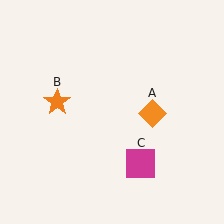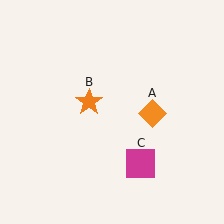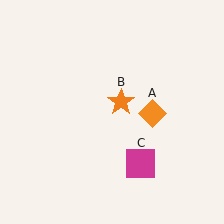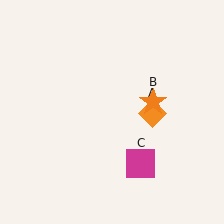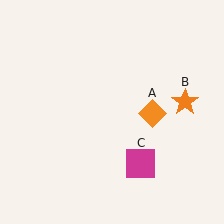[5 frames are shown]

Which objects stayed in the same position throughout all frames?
Orange diamond (object A) and magenta square (object C) remained stationary.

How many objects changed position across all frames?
1 object changed position: orange star (object B).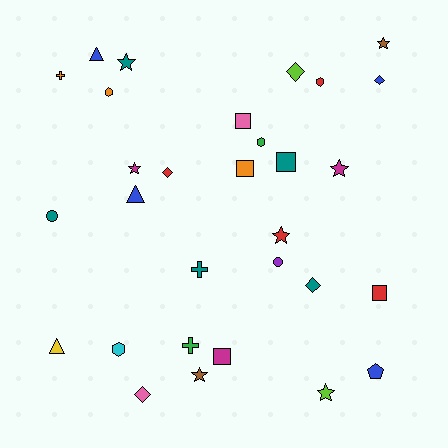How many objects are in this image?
There are 30 objects.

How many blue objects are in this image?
There are 4 blue objects.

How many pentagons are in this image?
There is 1 pentagon.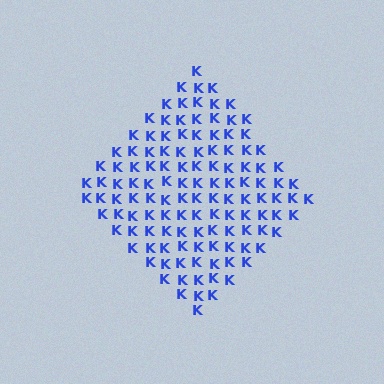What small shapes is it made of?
It is made of small letter K's.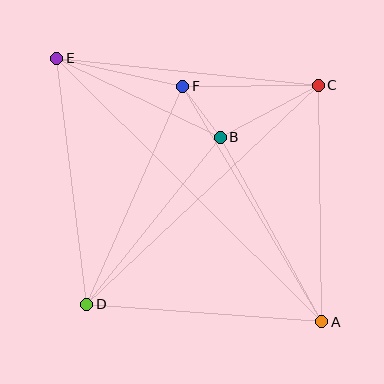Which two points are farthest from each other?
Points A and E are farthest from each other.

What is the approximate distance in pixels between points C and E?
The distance between C and E is approximately 263 pixels.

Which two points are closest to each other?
Points B and F are closest to each other.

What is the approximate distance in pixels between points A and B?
The distance between A and B is approximately 210 pixels.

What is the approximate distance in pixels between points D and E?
The distance between D and E is approximately 248 pixels.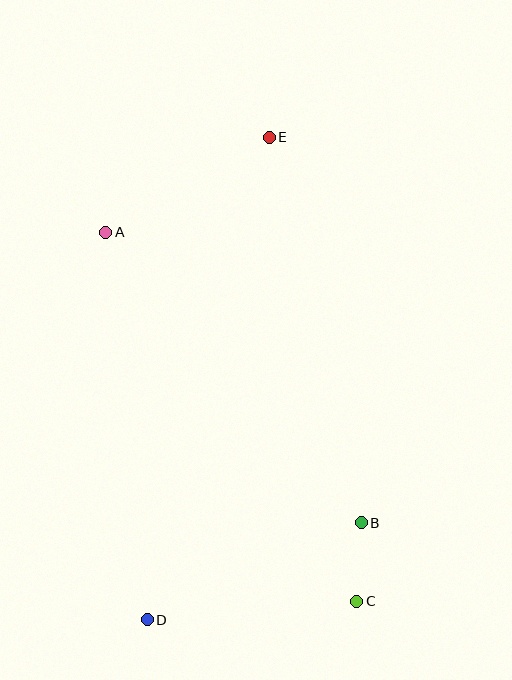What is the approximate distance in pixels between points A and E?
The distance between A and E is approximately 189 pixels.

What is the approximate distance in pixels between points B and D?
The distance between B and D is approximately 235 pixels.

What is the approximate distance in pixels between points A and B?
The distance between A and B is approximately 387 pixels.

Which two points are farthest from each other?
Points D and E are farthest from each other.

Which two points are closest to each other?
Points B and C are closest to each other.